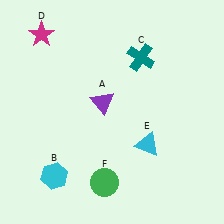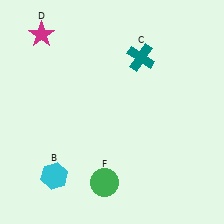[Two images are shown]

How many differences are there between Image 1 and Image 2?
There are 2 differences between the two images.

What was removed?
The purple triangle (A), the cyan triangle (E) were removed in Image 2.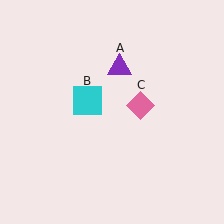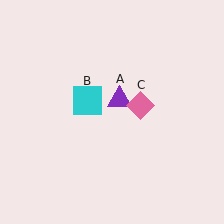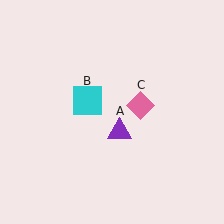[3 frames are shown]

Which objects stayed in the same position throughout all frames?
Cyan square (object B) and pink diamond (object C) remained stationary.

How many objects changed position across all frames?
1 object changed position: purple triangle (object A).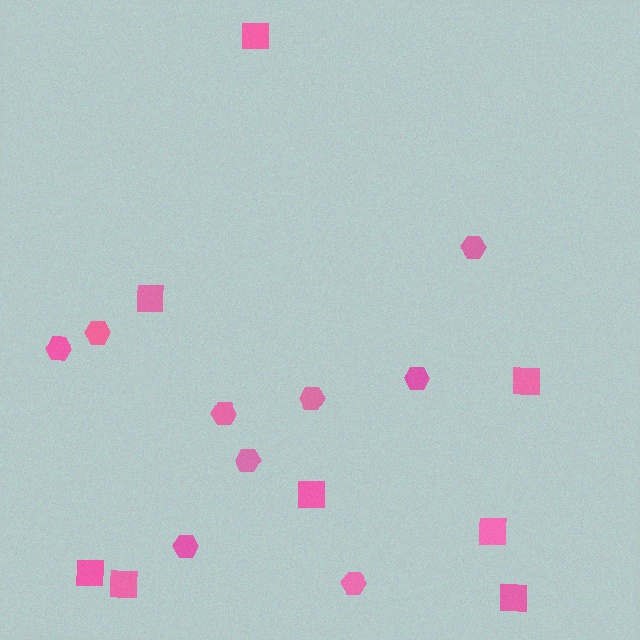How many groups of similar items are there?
There are 2 groups: one group of hexagons (9) and one group of squares (8).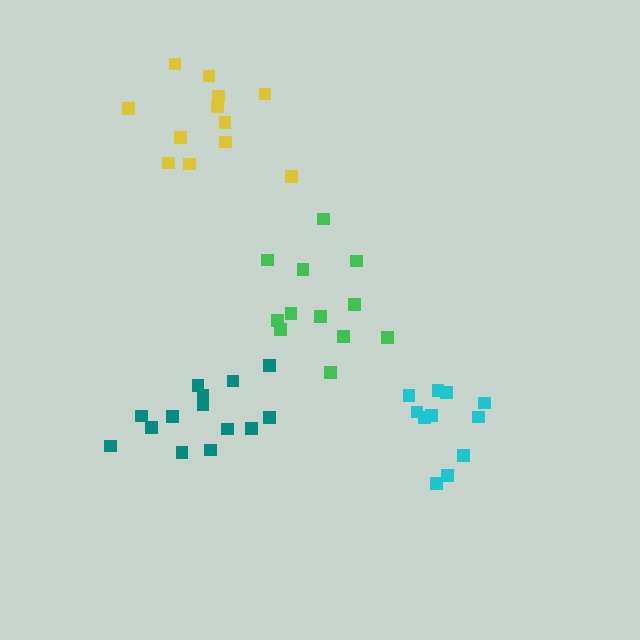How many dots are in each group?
Group 1: 14 dots, Group 2: 12 dots, Group 3: 11 dots, Group 4: 12 dots (49 total).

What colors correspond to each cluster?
The clusters are colored: teal, green, cyan, yellow.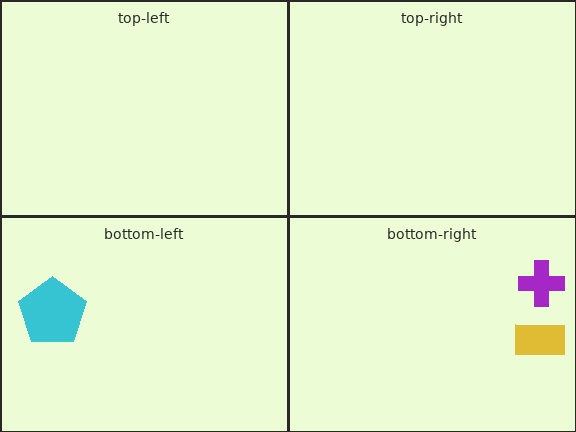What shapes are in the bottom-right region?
The purple cross, the yellow rectangle.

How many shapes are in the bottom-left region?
1.